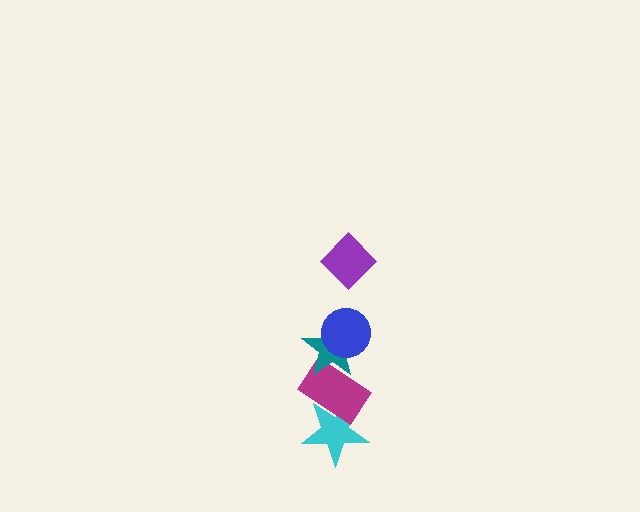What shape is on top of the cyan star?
The magenta rectangle is on top of the cyan star.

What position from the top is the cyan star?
The cyan star is 5th from the top.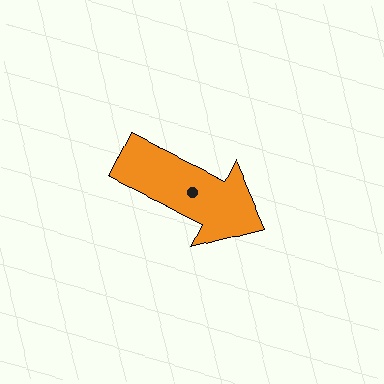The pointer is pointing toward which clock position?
Roughly 4 o'clock.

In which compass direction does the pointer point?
Southeast.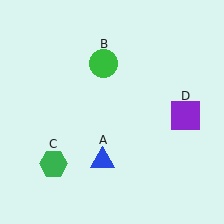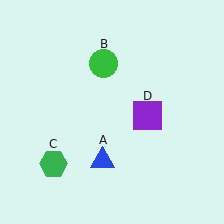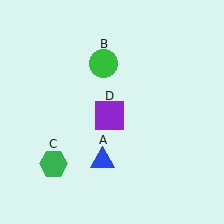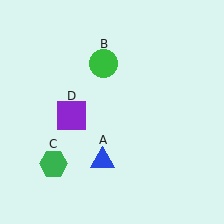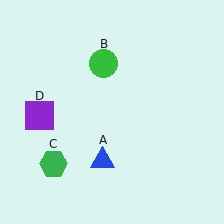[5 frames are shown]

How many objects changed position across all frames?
1 object changed position: purple square (object D).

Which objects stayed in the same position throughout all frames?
Blue triangle (object A) and green circle (object B) and green hexagon (object C) remained stationary.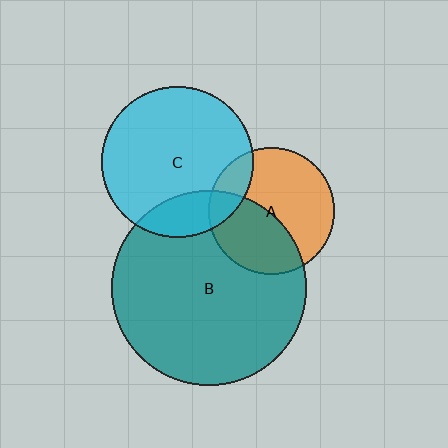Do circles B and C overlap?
Yes.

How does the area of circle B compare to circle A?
Approximately 2.4 times.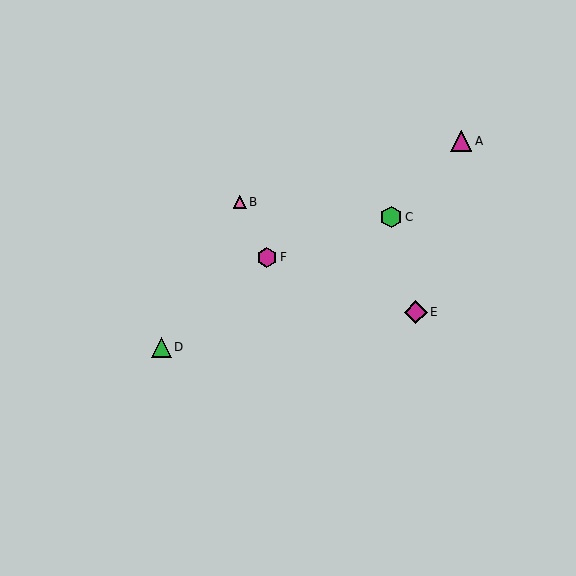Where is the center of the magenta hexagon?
The center of the magenta hexagon is at (267, 257).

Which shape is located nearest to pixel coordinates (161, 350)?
The green triangle (labeled D) at (161, 347) is nearest to that location.